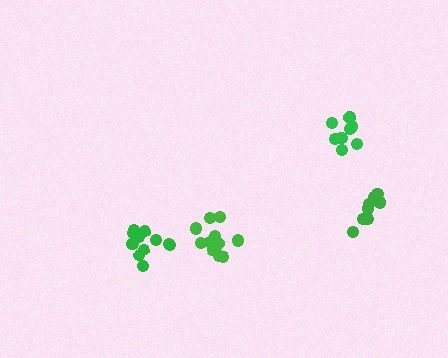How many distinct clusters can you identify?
There are 4 distinct clusters.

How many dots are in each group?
Group 1: 12 dots, Group 2: 8 dots, Group 3: 9 dots, Group 4: 11 dots (40 total).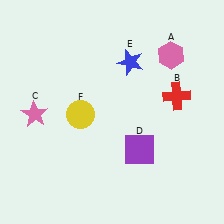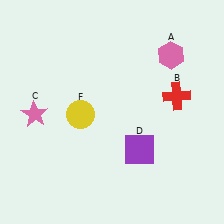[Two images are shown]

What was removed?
The blue star (E) was removed in Image 2.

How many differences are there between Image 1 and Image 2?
There is 1 difference between the two images.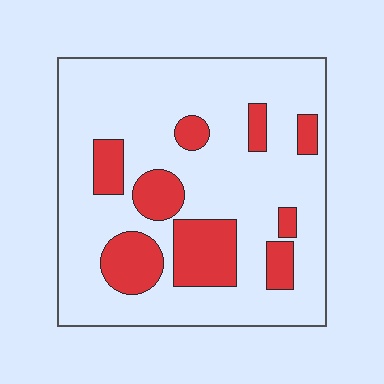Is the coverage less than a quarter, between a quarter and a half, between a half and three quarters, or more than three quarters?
Less than a quarter.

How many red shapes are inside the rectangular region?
9.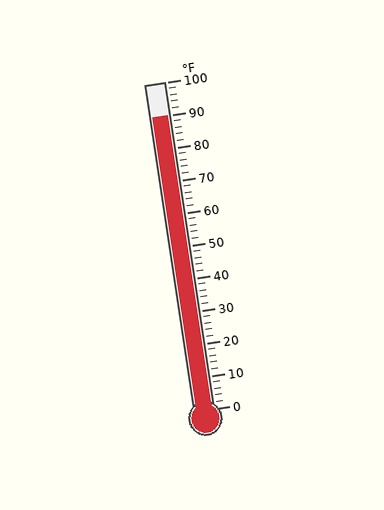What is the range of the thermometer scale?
The thermometer scale ranges from 0°F to 100°F.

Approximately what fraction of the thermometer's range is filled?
The thermometer is filled to approximately 90% of its range.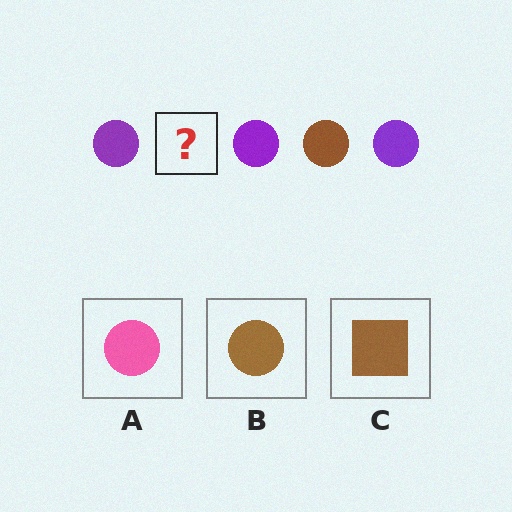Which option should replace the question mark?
Option B.